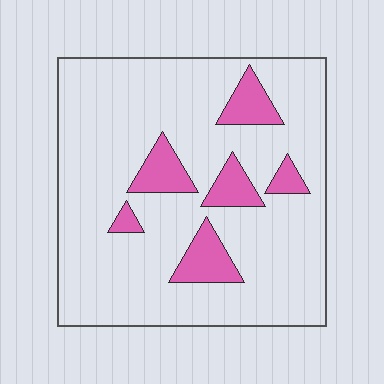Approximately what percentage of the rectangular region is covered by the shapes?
Approximately 15%.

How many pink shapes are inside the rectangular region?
6.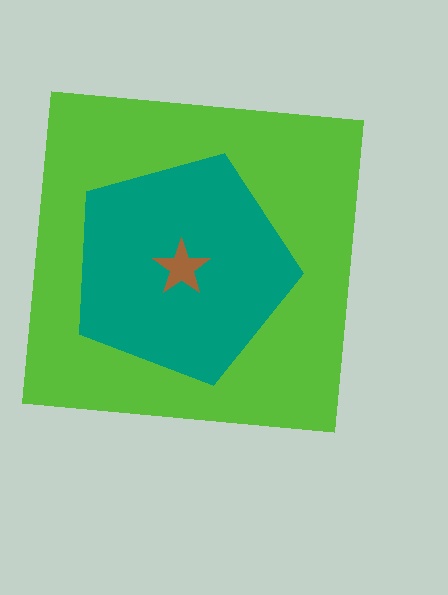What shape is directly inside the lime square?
The teal pentagon.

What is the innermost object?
The brown star.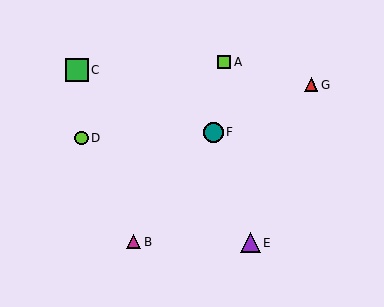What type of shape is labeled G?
Shape G is a red triangle.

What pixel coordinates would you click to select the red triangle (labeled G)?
Click at (311, 85) to select the red triangle G.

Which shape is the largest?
The green square (labeled C) is the largest.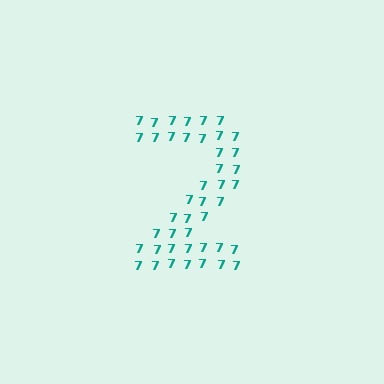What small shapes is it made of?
It is made of small digit 7's.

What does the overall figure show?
The overall figure shows the digit 2.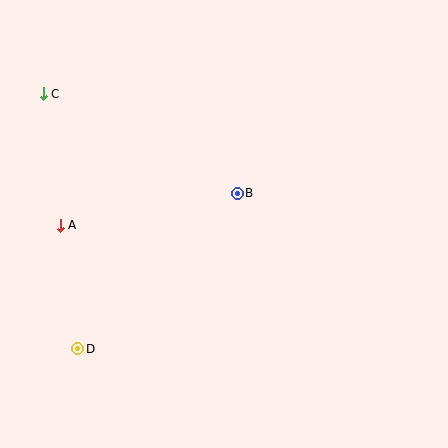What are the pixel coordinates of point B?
Point B is at (237, 193).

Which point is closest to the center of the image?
Point B at (237, 193) is closest to the center.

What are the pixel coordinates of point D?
Point D is at (78, 349).